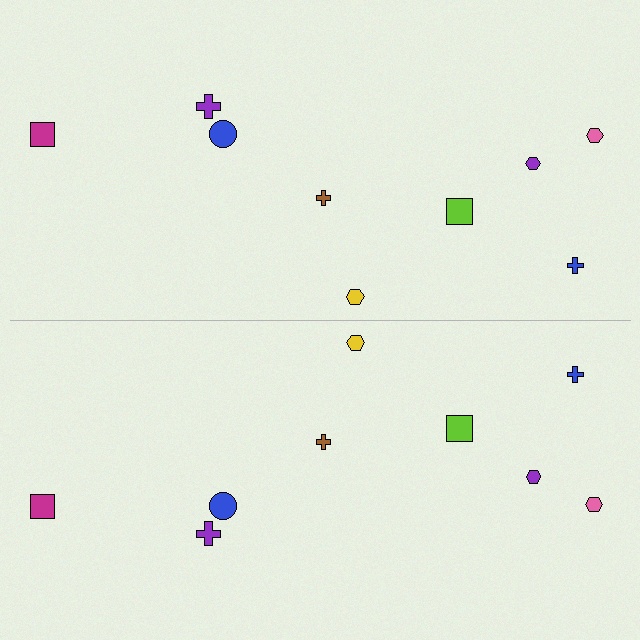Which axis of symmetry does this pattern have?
The pattern has a horizontal axis of symmetry running through the center of the image.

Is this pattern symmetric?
Yes, this pattern has bilateral (reflection) symmetry.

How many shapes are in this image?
There are 18 shapes in this image.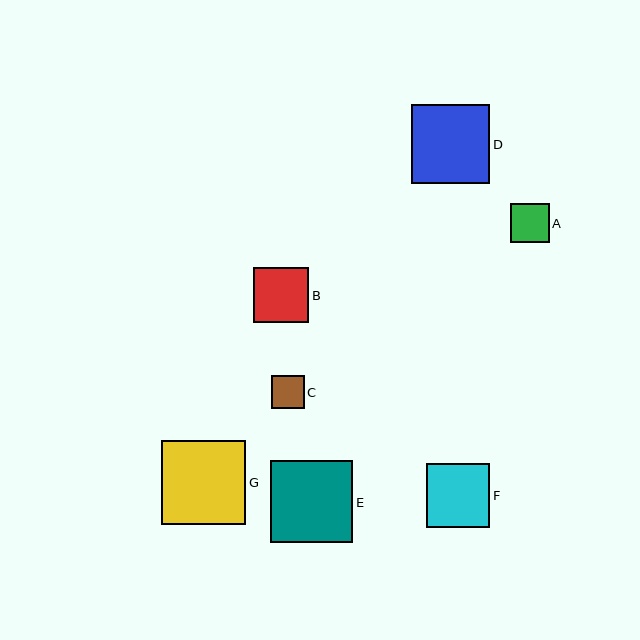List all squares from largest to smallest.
From largest to smallest: G, E, D, F, B, A, C.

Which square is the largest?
Square G is the largest with a size of approximately 85 pixels.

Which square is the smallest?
Square C is the smallest with a size of approximately 33 pixels.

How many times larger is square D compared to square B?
Square D is approximately 1.4 times the size of square B.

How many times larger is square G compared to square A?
Square G is approximately 2.2 times the size of square A.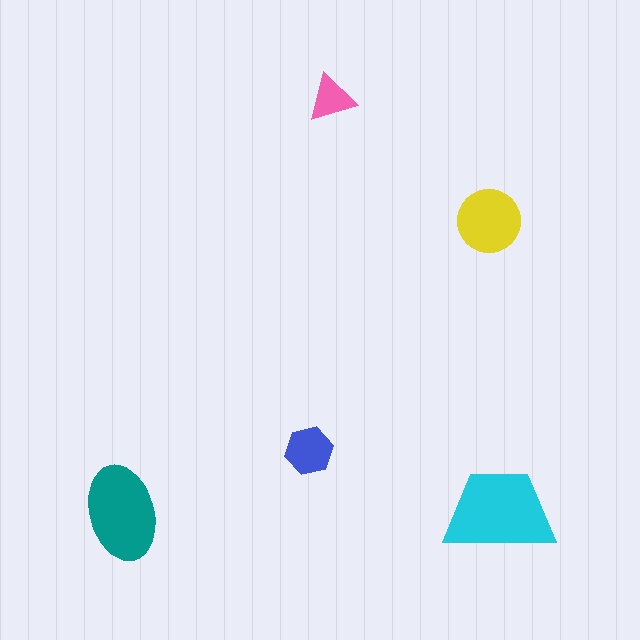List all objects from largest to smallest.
The cyan trapezoid, the teal ellipse, the yellow circle, the blue hexagon, the pink triangle.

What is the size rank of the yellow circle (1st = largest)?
3rd.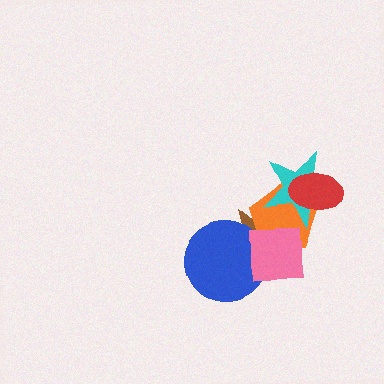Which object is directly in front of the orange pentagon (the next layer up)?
The cyan star is directly in front of the orange pentagon.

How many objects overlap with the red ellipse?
2 objects overlap with the red ellipse.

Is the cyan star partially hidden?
Yes, it is partially covered by another shape.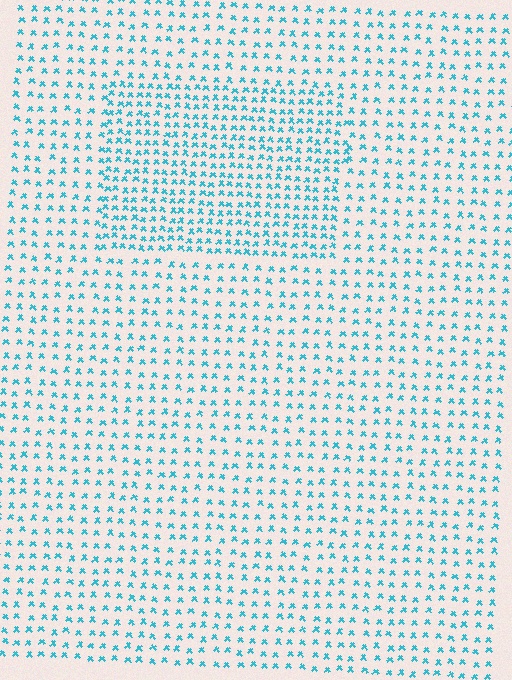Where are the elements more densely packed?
The elements are more densely packed inside the rectangle boundary.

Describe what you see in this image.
The image contains small cyan elements arranged at two different densities. A rectangle-shaped region is visible where the elements are more densely packed than the surrounding area.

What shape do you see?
I see a rectangle.